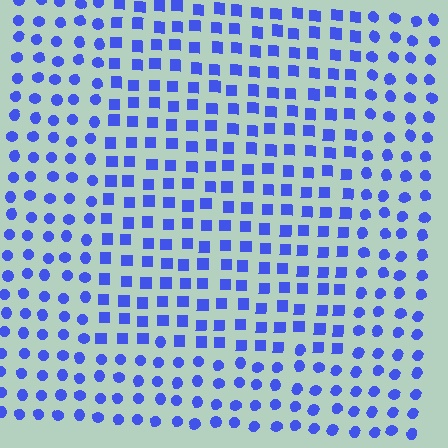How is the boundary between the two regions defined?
The boundary is defined by a change in element shape: squares inside vs. circles outside. All elements share the same color and spacing.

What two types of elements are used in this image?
The image uses squares inside the rectangle region and circles outside it.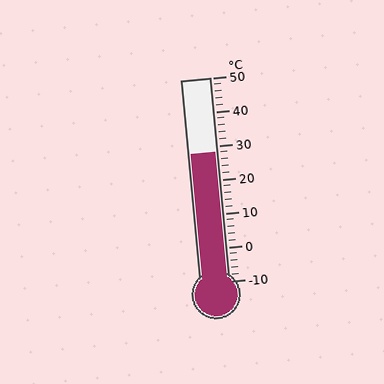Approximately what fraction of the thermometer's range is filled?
The thermometer is filled to approximately 65% of its range.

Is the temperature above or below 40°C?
The temperature is below 40°C.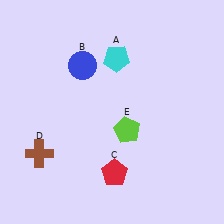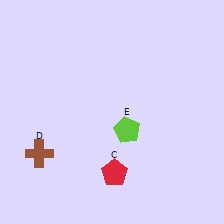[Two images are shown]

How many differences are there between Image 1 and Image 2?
There are 2 differences between the two images.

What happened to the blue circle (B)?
The blue circle (B) was removed in Image 2. It was in the top-left area of Image 1.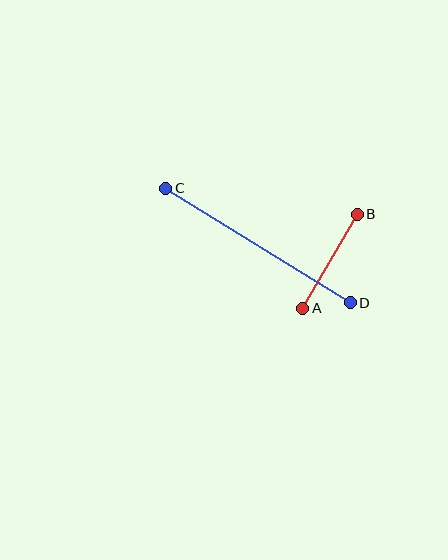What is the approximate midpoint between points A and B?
The midpoint is at approximately (330, 261) pixels.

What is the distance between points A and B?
The distance is approximately 108 pixels.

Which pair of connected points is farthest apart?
Points C and D are farthest apart.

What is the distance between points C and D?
The distance is approximately 217 pixels.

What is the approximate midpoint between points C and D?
The midpoint is at approximately (258, 245) pixels.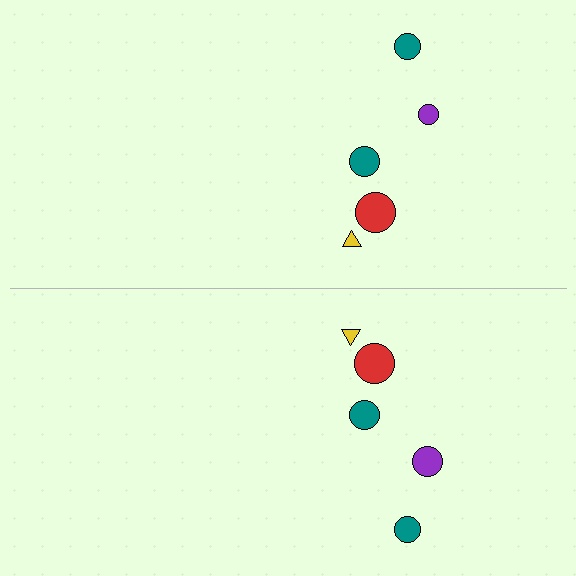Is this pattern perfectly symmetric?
No, the pattern is not perfectly symmetric. The purple circle on the bottom side has a different size than its mirror counterpart.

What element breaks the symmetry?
The purple circle on the bottom side has a different size than its mirror counterpart.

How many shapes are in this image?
There are 10 shapes in this image.